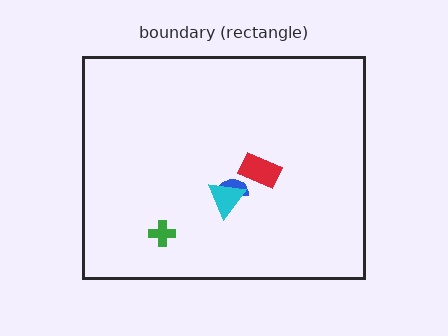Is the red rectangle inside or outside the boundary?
Inside.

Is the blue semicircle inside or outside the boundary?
Inside.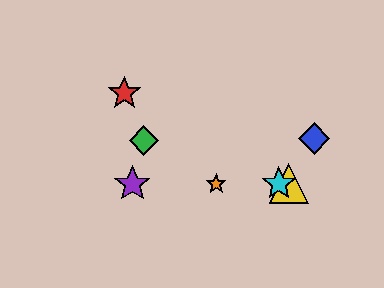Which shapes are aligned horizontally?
The yellow triangle, the purple star, the orange star, the cyan star are aligned horizontally.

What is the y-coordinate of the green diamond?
The green diamond is at y≈140.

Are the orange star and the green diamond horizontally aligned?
No, the orange star is at y≈184 and the green diamond is at y≈140.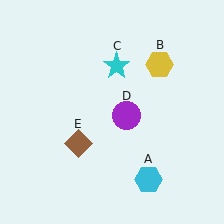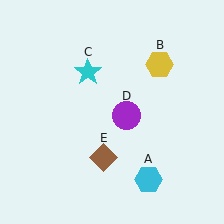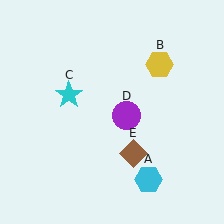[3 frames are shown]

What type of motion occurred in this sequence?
The cyan star (object C), brown diamond (object E) rotated counterclockwise around the center of the scene.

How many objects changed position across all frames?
2 objects changed position: cyan star (object C), brown diamond (object E).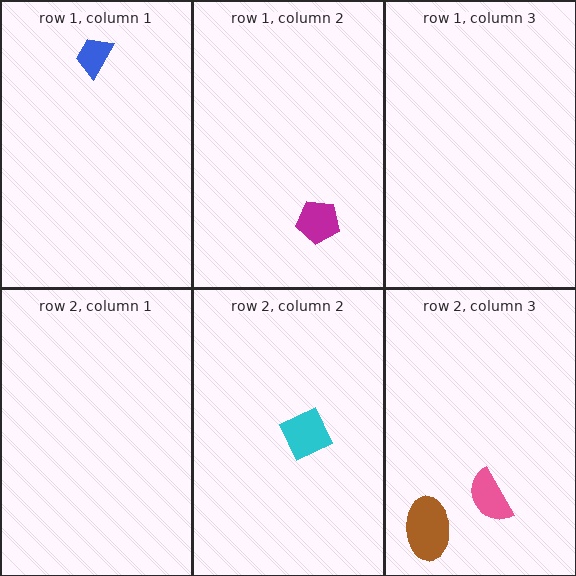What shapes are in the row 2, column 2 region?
The cyan diamond.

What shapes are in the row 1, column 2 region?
The magenta pentagon.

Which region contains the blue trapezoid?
The row 1, column 1 region.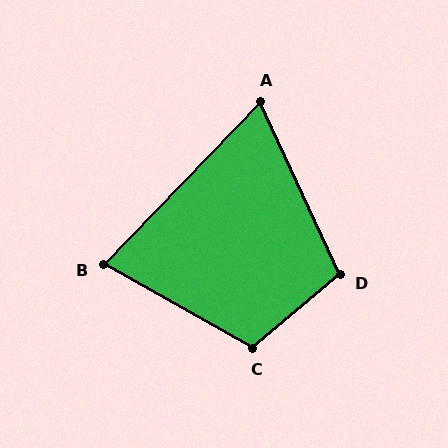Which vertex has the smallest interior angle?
A, at approximately 69 degrees.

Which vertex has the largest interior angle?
C, at approximately 111 degrees.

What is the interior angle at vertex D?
Approximately 105 degrees (obtuse).